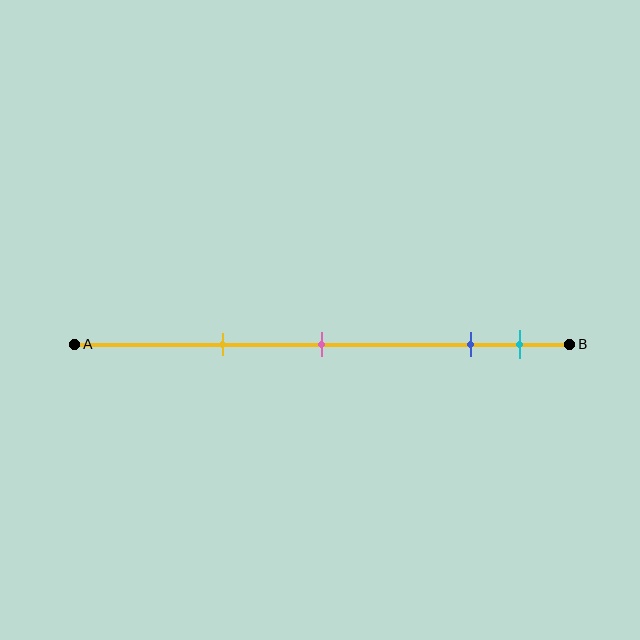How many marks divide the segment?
There are 4 marks dividing the segment.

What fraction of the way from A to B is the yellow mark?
The yellow mark is approximately 30% (0.3) of the way from A to B.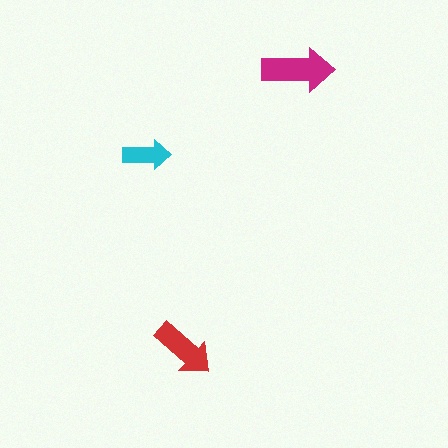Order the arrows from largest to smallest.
the magenta one, the red one, the cyan one.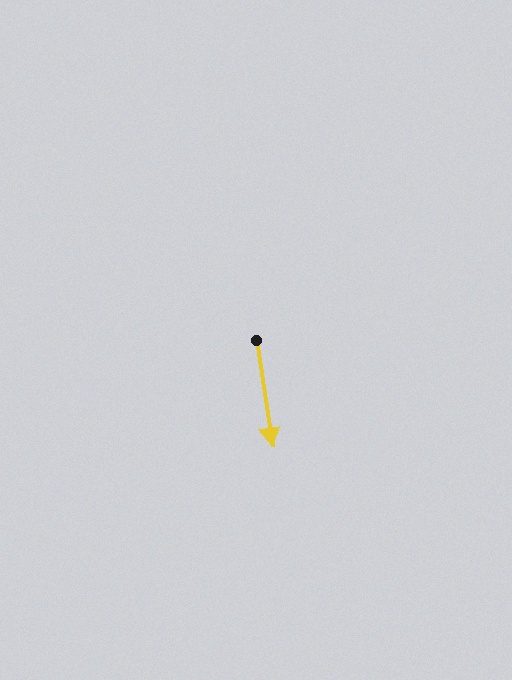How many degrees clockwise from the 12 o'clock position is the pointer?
Approximately 171 degrees.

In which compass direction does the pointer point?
South.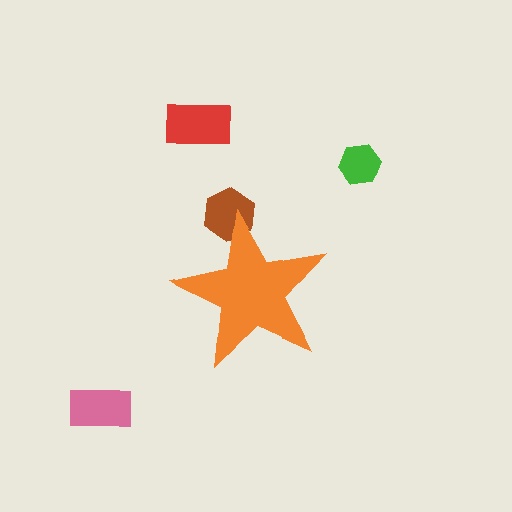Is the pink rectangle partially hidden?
No, the pink rectangle is fully visible.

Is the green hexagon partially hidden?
No, the green hexagon is fully visible.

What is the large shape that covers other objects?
An orange star.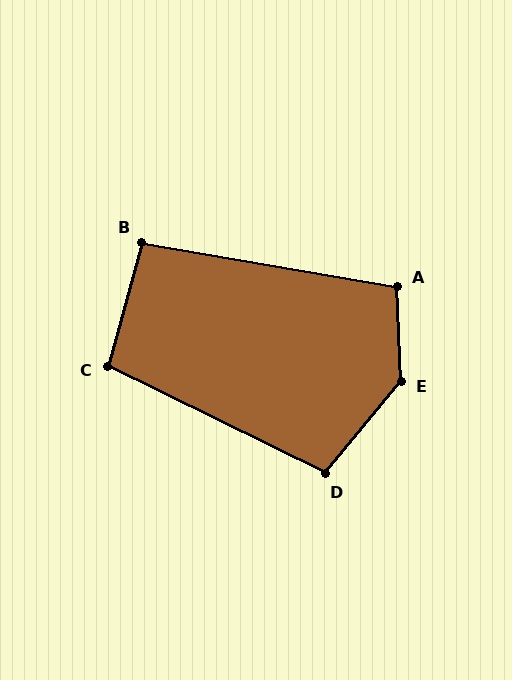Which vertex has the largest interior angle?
E, at approximately 138 degrees.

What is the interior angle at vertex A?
Approximately 102 degrees (obtuse).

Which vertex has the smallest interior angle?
B, at approximately 95 degrees.